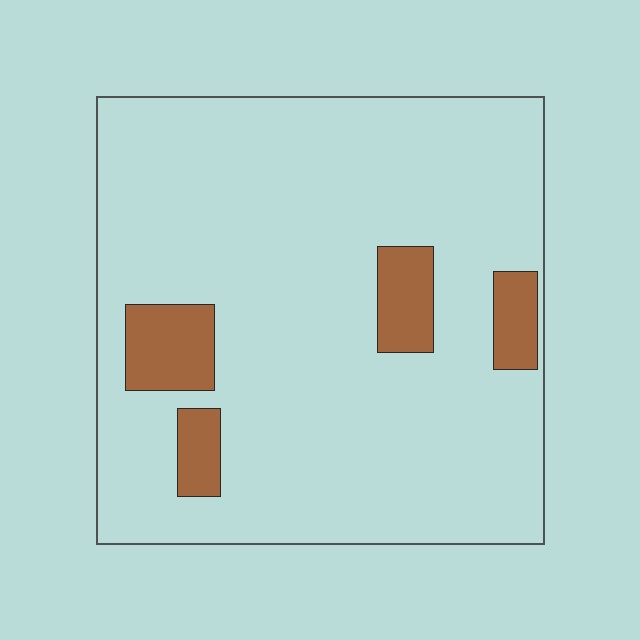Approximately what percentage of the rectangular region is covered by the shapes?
Approximately 10%.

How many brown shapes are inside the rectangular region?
4.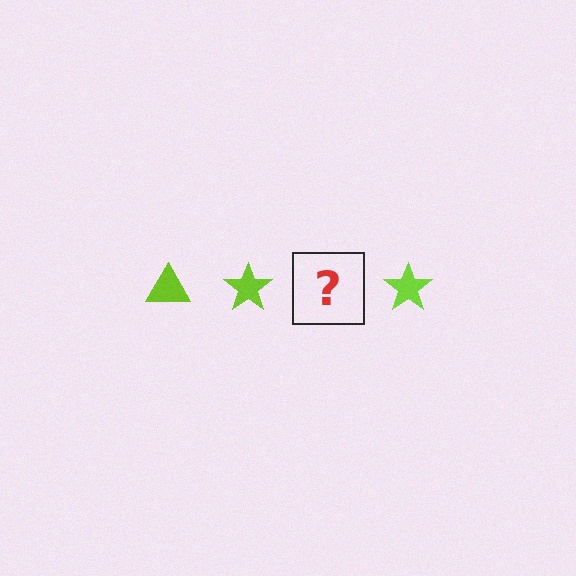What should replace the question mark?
The question mark should be replaced with a lime triangle.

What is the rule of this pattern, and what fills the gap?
The rule is that the pattern cycles through triangle, star shapes in lime. The gap should be filled with a lime triangle.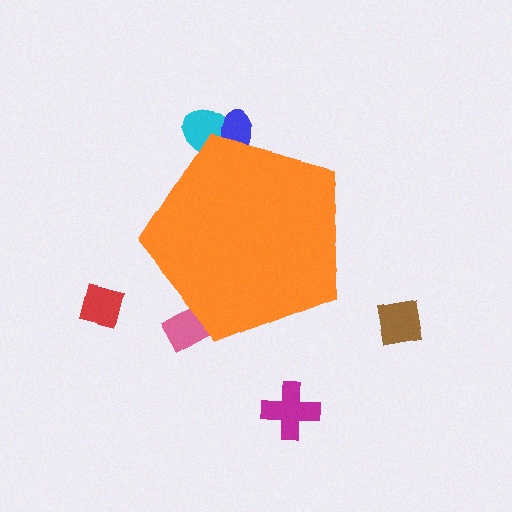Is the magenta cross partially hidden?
No, the magenta cross is fully visible.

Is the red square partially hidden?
No, the red square is fully visible.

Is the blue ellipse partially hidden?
Yes, the blue ellipse is partially hidden behind the orange pentagon.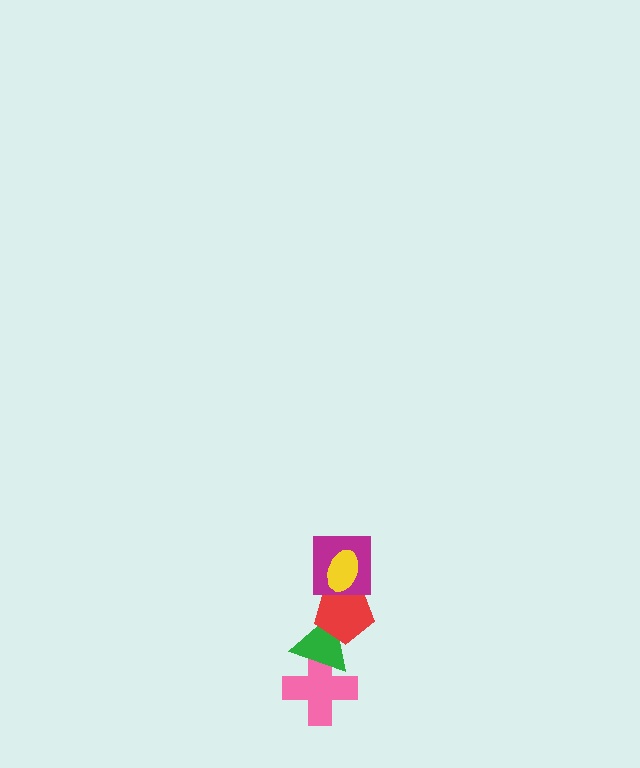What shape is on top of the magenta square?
The yellow ellipse is on top of the magenta square.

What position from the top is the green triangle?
The green triangle is 4th from the top.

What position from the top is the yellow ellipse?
The yellow ellipse is 1st from the top.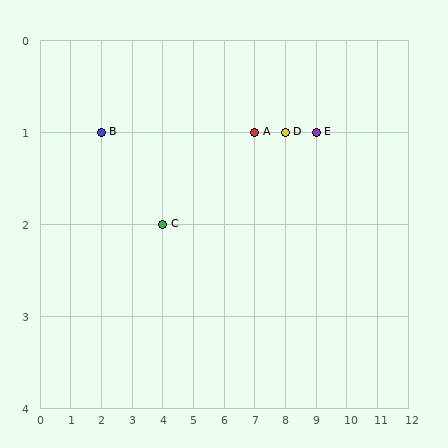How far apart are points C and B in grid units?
Points C and B are 2 columns and 1 row apart (about 2.2 grid units diagonally).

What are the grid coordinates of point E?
Point E is at grid coordinates (9, 1).